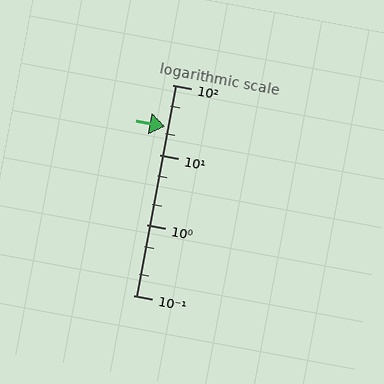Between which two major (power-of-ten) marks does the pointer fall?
The pointer is between 10 and 100.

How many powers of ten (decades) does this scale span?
The scale spans 3 decades, from 0.1 to 100.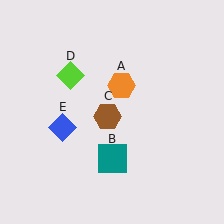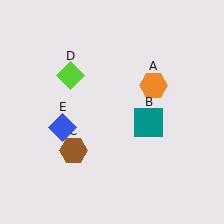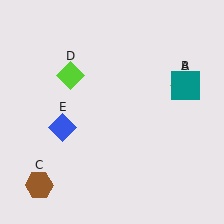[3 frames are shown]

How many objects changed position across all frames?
3 objects changed position: orange hexagon (object A), teal square (object B), brown hexagon (object C).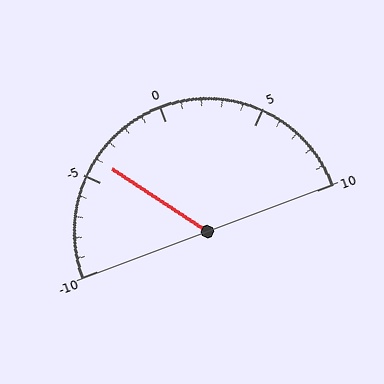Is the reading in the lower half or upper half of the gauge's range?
The reading is in the lower half of the range (-10 to 10).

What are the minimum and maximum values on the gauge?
The gauge ranges from -10 to 10.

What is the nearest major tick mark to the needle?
The nearest major tick mark is -5.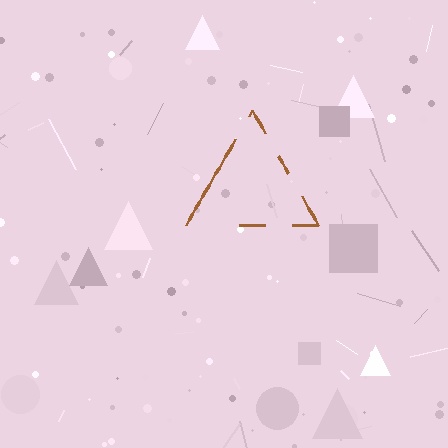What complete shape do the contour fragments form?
The contour fragments form a triangle.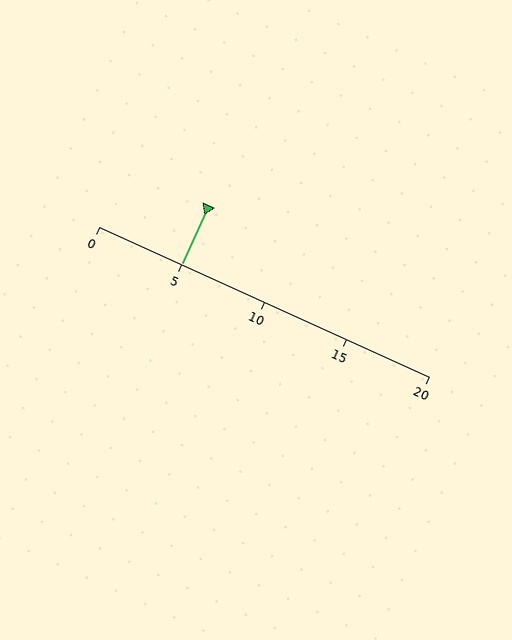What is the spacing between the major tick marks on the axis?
The major ticks are spaced 5 apart.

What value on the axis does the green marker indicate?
The marker indicates approximately 5.